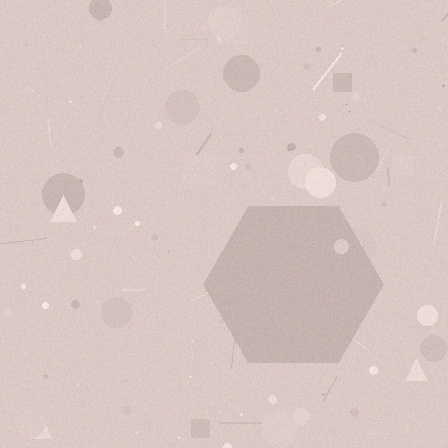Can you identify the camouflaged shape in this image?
The camouflaged shape is a hexagon.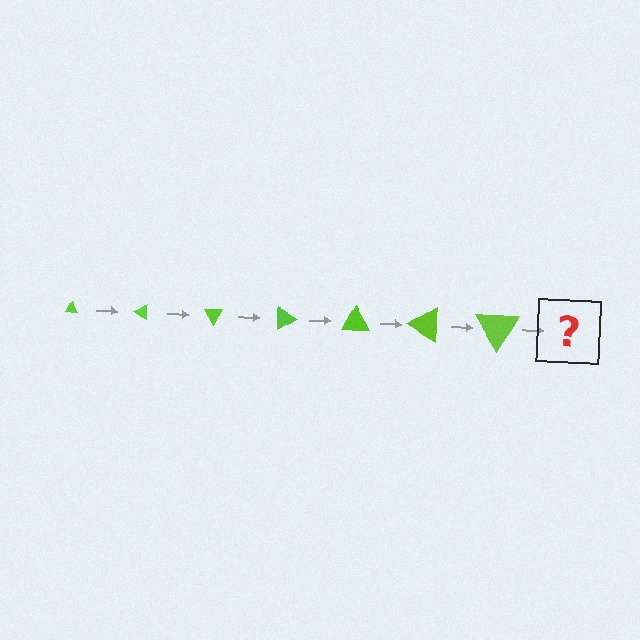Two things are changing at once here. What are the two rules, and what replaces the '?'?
The two rules are that the triangle grows larger each step and it rotates 30 degrees each step. The '?' should be a triangle, larger than the previous one and rotated 210 degrees from the start.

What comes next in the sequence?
The next element should be a triangle, larger than the previous one and rotated 210 degrees from the start.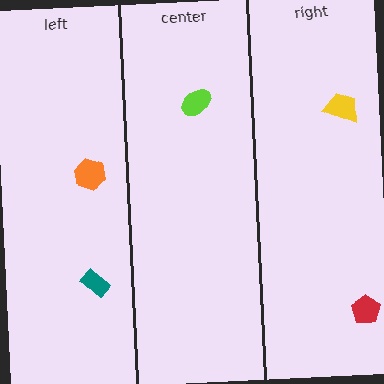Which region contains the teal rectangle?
The left region.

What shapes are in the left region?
The teal rectangle, the orange hexagon.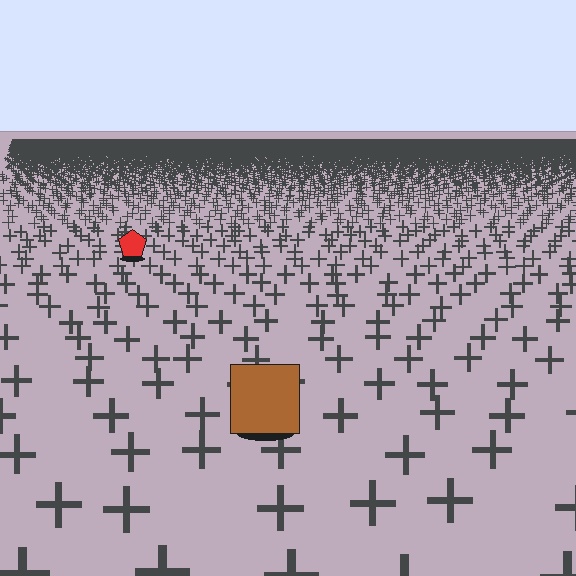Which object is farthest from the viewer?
The red pentagon is farthest from the viewer. It appears smaller and the ground texture around it is denser.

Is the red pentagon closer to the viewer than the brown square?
No. The brown square is closer — you can tell from the texture gradient: the ground texture is coarser near it.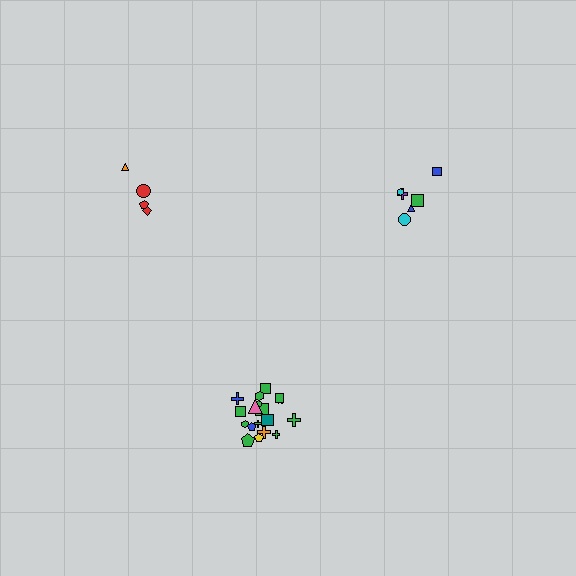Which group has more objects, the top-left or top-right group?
The top-right group.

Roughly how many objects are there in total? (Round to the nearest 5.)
Roughly 30 objects in total.